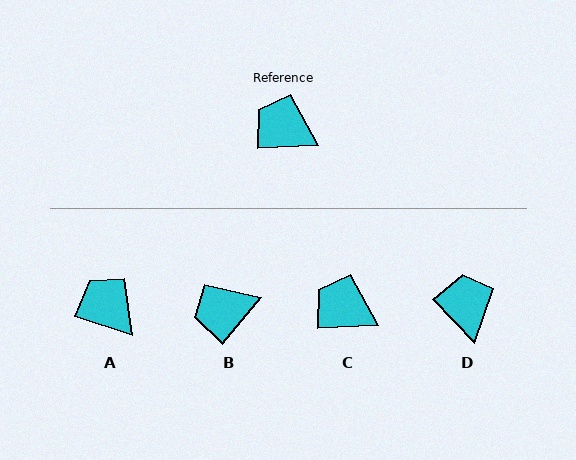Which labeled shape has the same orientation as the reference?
C.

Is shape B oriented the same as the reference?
No, it is off by about 48 degrees.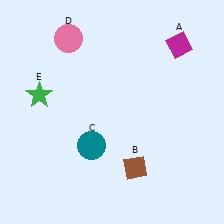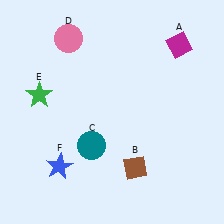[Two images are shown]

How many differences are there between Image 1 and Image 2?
There is 1 difference between the two images.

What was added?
A blue star (F) was added in Image 2.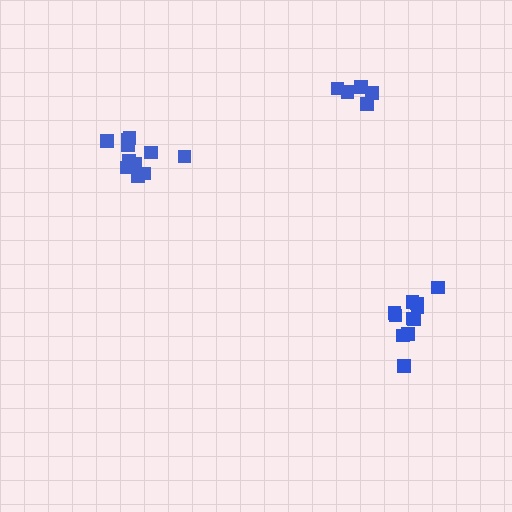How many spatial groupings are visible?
There are 3 spatial groupings.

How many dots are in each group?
Group 1: 5 dots, Group 2: 11 dots, Group 3: 11 dots (27 total).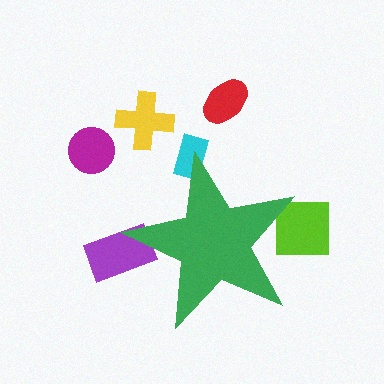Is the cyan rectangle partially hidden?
Yes, the cyan rectangle is partially hidden behind the green star.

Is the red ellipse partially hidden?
No, the red ellipse is fully visible.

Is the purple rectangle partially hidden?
Yes, the purple rectangle is partially hidden behind the green star.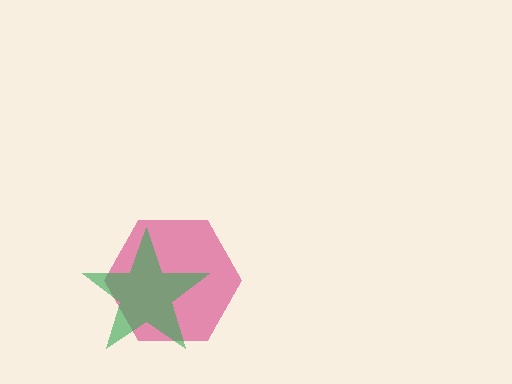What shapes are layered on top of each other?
The layered shapes are: a magenta hexagon, a green star.